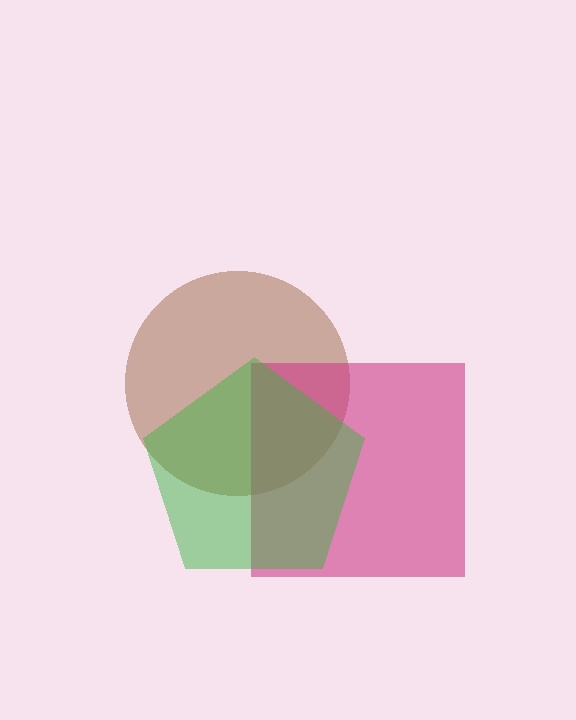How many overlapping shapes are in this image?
There are 3 overlapping shapes in the image.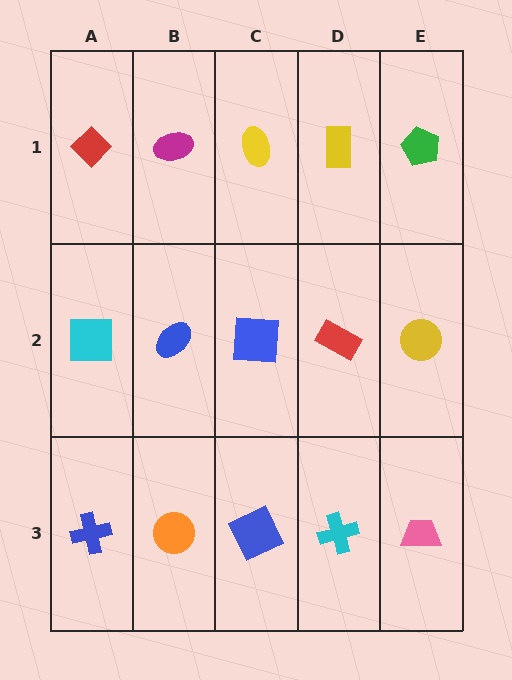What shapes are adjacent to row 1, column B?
A blue ellipse (row 2, column B), a red diamond (row 1, column A), a yellow ellipse (row 1, column C).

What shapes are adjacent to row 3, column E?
A yellow circle (row 2, column E), a cyan cross (row 3, column D).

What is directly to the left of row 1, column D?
A yellow ellipse.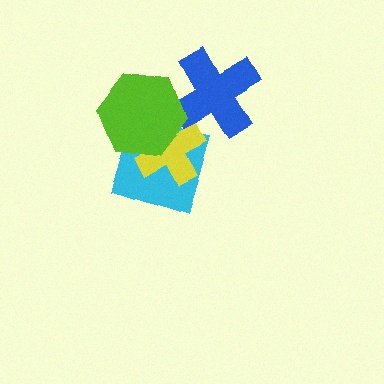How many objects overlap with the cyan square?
2 objects overlap with the cyan square.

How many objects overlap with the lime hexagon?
3 objects overlap with the lime hexagon.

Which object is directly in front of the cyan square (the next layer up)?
The yellow cross is directly in front of the cyan square.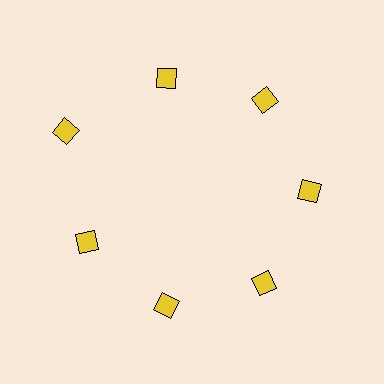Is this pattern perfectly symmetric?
No. The 7 yellow diamonds are arranged in a ring, but one element near the 10 o'clock position is pushed outward from the center, breaking the 7-fold rotational symmetry.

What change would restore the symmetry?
The symmetry would be restored by moving it inward, back onto the ring so that all 7 diamonds sit at equal angles and equal distance from the center.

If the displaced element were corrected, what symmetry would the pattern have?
It would have 7-fold rotational symmetry — the pattern would map onto itself every 51 degrees.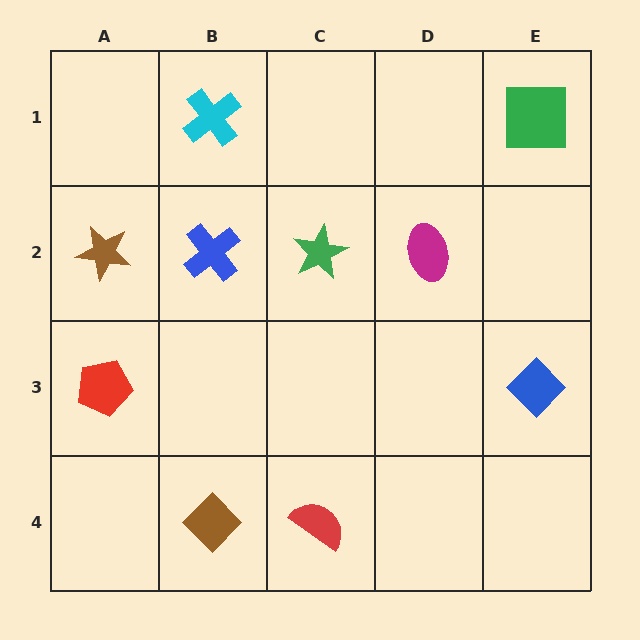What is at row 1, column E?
A green square.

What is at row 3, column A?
A red pentagon.